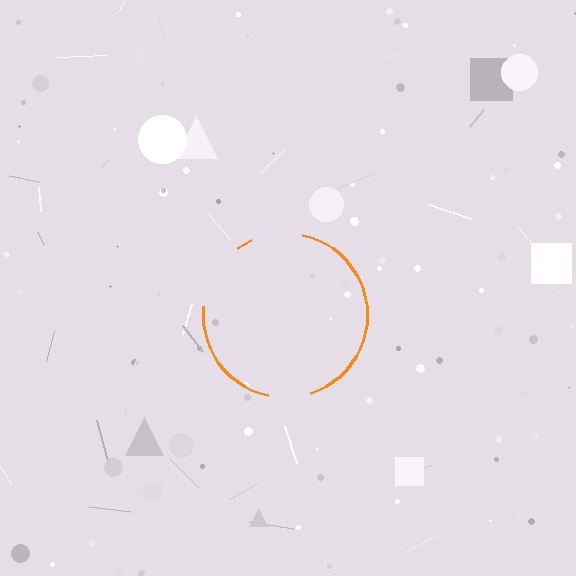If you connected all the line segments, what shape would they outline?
They would outline a circle.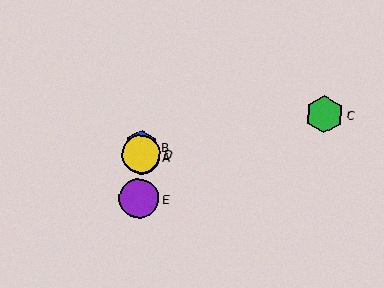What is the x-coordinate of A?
Object A is at x≈141.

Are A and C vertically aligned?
No, A is at x≈141 and C is at x≈324.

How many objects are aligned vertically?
4 objects (A, B, D, E) are aligned vertically.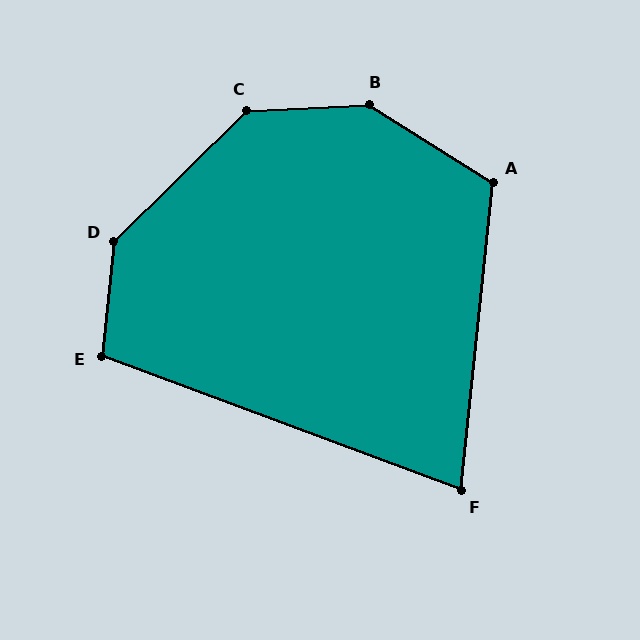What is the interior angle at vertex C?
Approximately 139 degrees (obtuse).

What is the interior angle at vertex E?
Approximately 105 degrees (obtuse).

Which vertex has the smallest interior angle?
F, at approximately 76 degrees.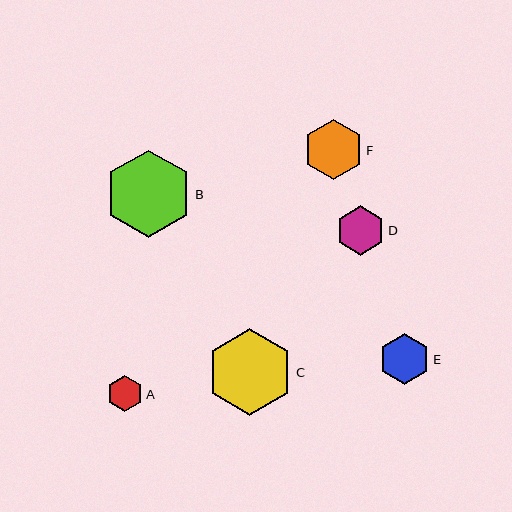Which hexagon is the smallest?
Hexagon A is the smallest with a size of approximately 36 pixels.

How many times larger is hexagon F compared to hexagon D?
Hexagon F is approximately 1.2 times the size of hexagon D.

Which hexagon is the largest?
Hexagon B is the largest with a size of approximately 87 pixels.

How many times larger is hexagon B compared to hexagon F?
Hexagon B is approximately 1.5 times the size of hexagon F.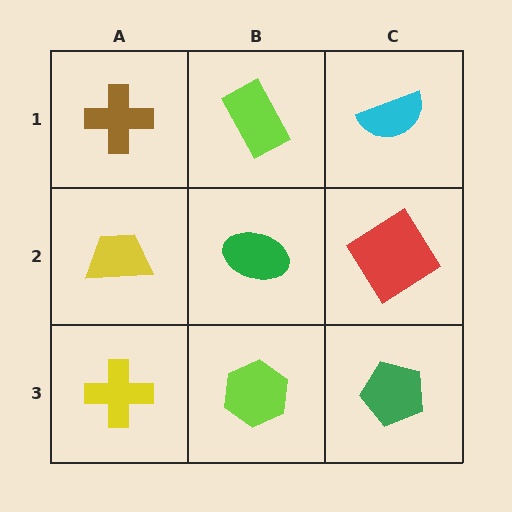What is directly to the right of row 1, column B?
A cyan semicircle.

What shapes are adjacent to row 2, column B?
A lime rectangle (row 1, column B), a lime hexagon (row 3, column B), a yellow trapezoid (row 2, column A), a red diamond (row 2, column C).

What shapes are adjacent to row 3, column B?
A green ellipse (row 2, column B), a yellow cross (row 3, column A), a green pentagon (row 3, column C).